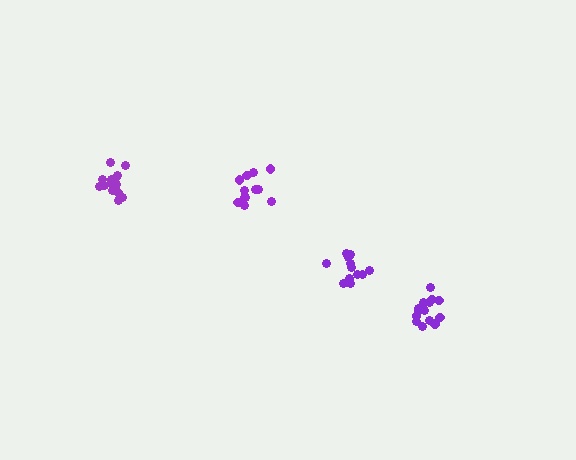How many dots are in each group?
Group 1: 12 dots, Group 2: 15 dots, Group 3: 12 dots, Group 4: 15 dots (54 total).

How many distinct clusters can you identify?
There are 4 distinct clusters.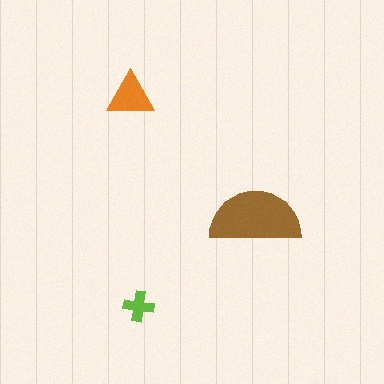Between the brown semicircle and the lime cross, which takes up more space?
The brown semicircle.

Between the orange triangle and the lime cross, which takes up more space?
The orange triangle.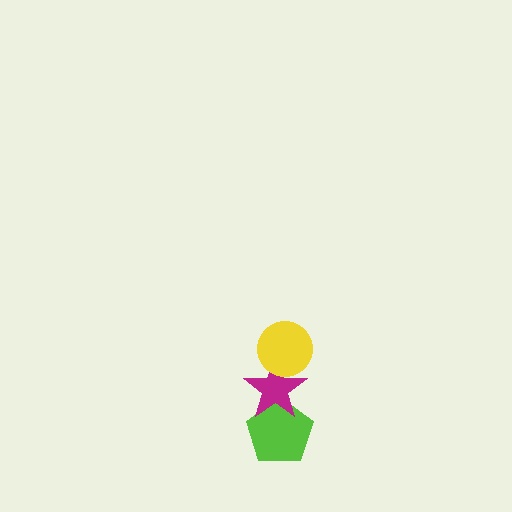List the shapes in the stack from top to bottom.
From top to bottom: the yellow circle, the magenta star, the lime pentagon.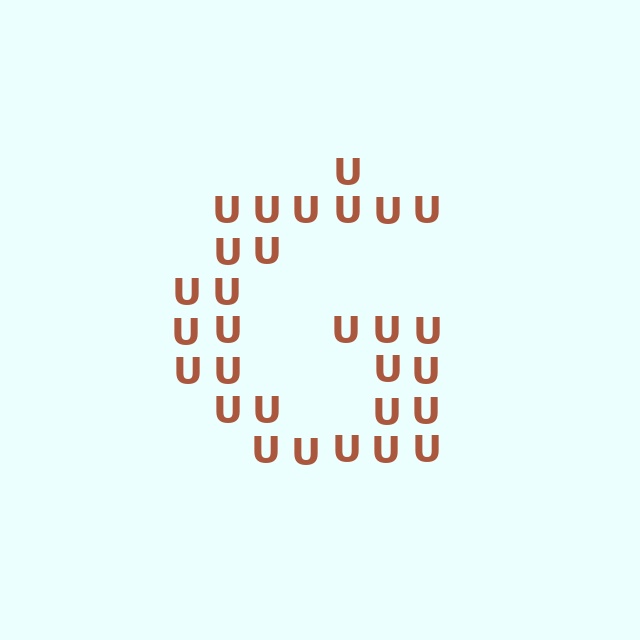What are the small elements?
The small elements are letter U's.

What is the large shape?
The large shape is the letter G.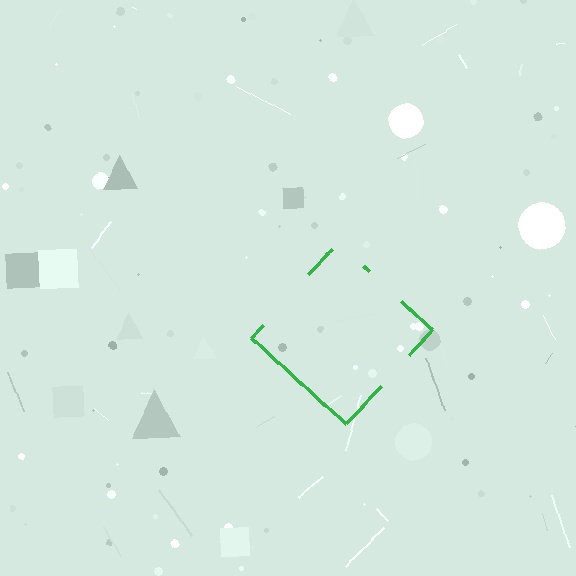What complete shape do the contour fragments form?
The contour fragments form a diamond.